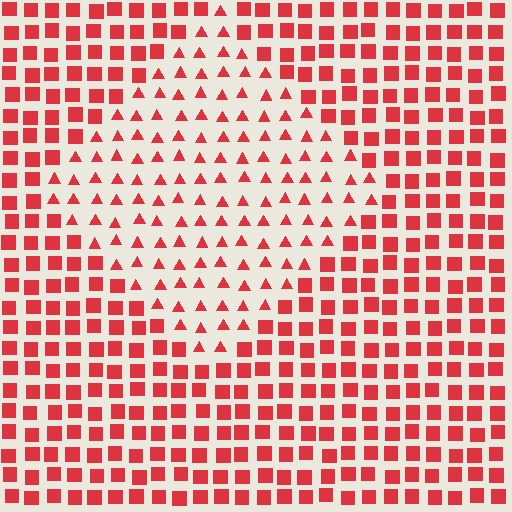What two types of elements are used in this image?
The image uses triangles inside the diamond region and squares outside it.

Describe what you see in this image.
The image is filled with small red elements arranged in a uniform grid. A diamond-shaped region contains triangles, while the surrounding area contains squares. The boundary is defined purely by the change in element shape.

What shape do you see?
I see a diamond.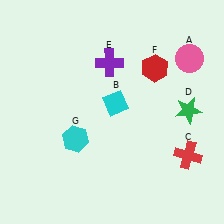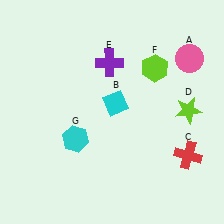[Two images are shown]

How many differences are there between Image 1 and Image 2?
There are 2 differences between the two images.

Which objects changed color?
D changed from green to lime. F changed from red to lime.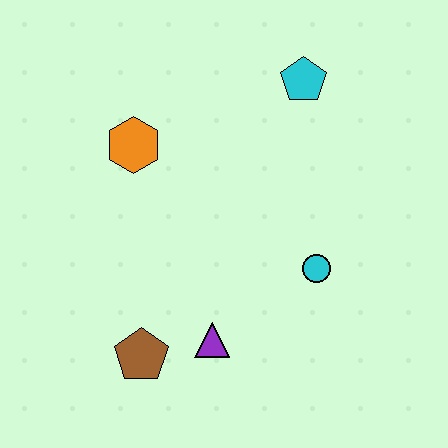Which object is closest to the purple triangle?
The brown pentagon is closest to the purple triangle.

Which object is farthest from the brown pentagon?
The cyan pentagon is farthest from the brown pentagon.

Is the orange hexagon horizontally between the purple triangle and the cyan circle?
No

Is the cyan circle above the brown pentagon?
Yes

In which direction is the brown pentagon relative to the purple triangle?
The brown pentagon is to the left of the purple triangle.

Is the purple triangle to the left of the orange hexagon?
No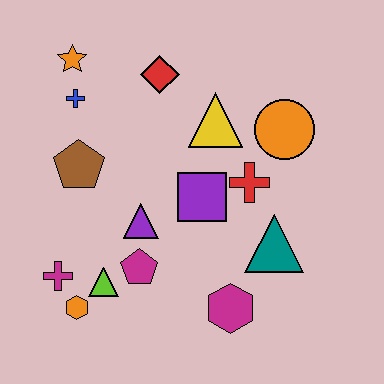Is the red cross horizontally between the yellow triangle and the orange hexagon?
No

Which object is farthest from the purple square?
The orange star is farthest from the purple square.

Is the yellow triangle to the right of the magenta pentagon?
Yes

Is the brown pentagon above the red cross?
Yes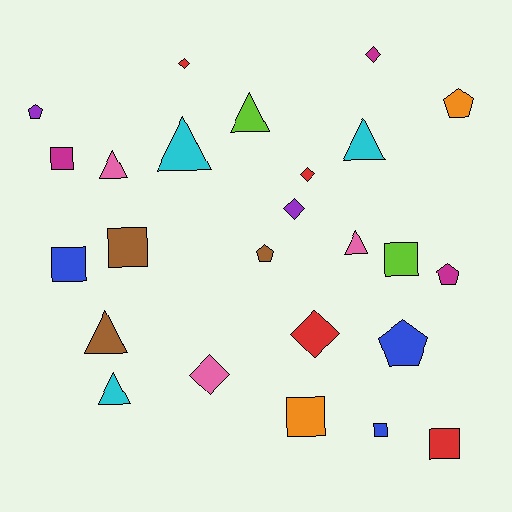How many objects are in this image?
There are 25 objects.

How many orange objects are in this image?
There are 2 orange objects.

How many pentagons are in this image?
There are 5 pentagons.